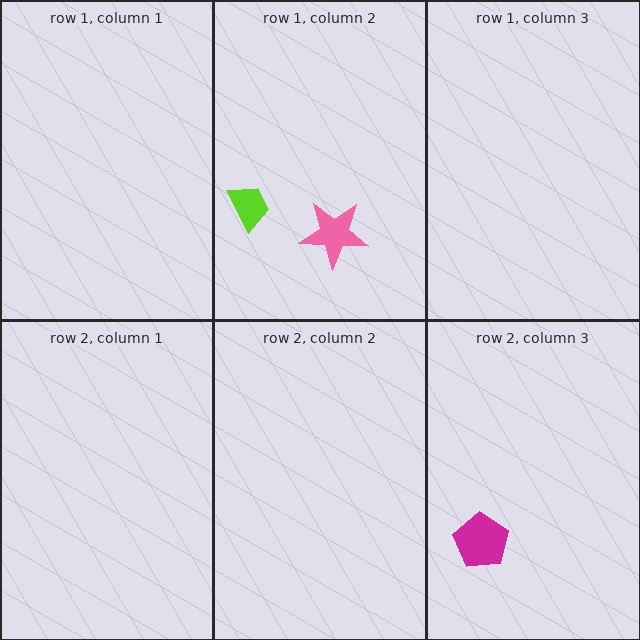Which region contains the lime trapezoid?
The row 1, column 2 region.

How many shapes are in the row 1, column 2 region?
2.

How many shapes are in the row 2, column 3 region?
1.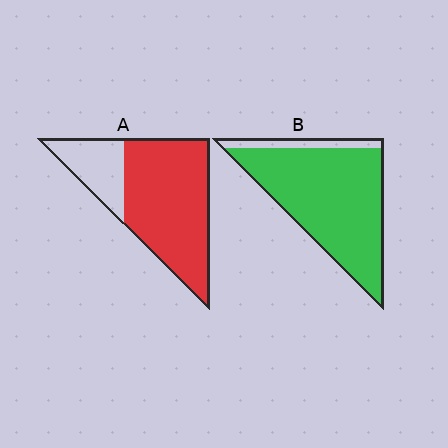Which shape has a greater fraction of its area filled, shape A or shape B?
Shape B.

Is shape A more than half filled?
Yes.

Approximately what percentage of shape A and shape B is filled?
A is approximately 75% and B is approximately 90%.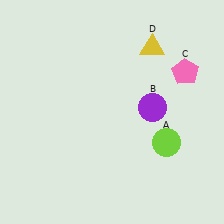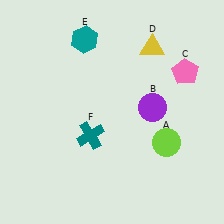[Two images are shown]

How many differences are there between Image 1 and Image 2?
There are 2 differences between the two images.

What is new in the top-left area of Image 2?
A teal hexagon (E) was added in the top-left area of Image 2.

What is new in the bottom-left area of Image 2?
A teal cross (F) was added in the bottom-left area of Image 2.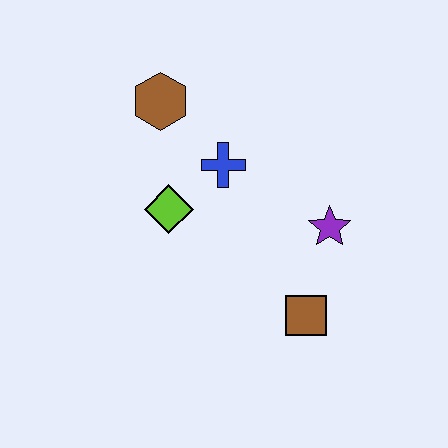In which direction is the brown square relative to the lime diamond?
The brown square is to the right of the lime diamond.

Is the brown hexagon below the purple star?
No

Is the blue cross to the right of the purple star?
No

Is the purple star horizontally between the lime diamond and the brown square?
No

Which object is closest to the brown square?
The purple star is closest to the brown square.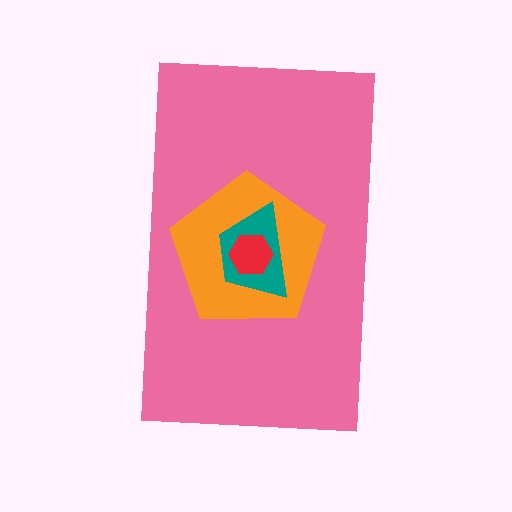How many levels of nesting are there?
4.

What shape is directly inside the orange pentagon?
The teal trapezoid.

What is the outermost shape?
The pink rectangle.